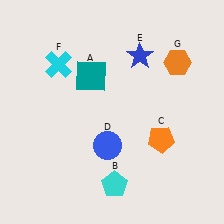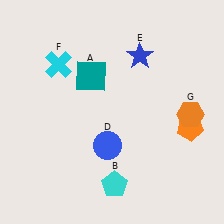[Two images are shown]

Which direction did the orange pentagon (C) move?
The orange pentagon (C) moved right.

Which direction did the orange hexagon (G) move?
The orange hexagon (G) moved down.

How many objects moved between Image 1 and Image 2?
2 objects moved between the two images.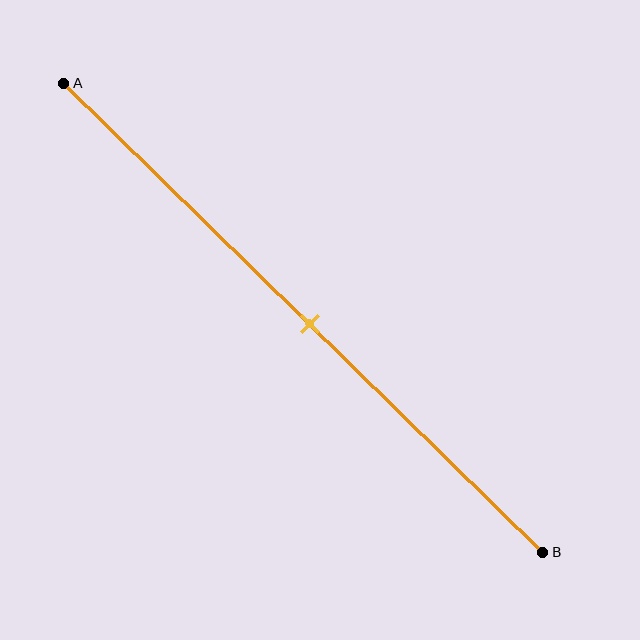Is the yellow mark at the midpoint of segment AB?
Yes, the mark is approximately at the midpoint.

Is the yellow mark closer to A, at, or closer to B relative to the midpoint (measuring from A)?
The yellow mark is approximately at the midpoint of segment AB.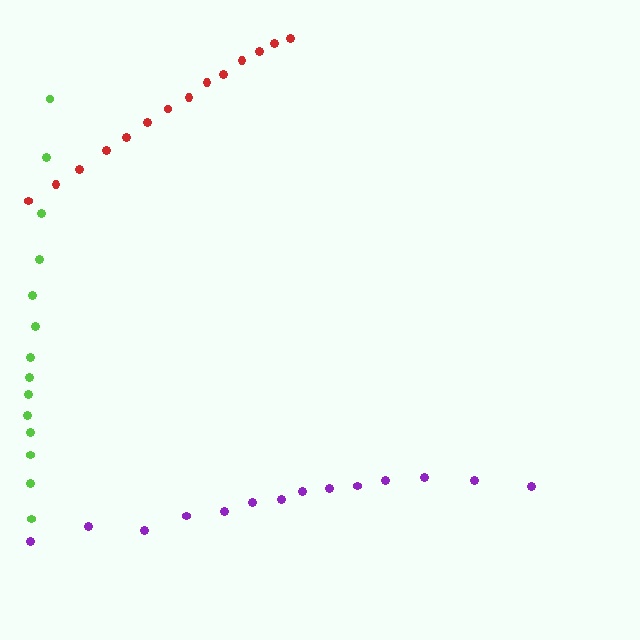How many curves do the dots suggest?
There are 3 distinct paths.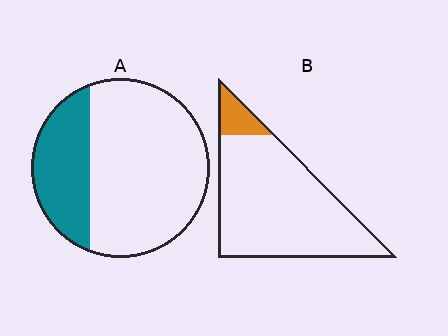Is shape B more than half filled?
No.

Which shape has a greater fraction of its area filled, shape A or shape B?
Shape A.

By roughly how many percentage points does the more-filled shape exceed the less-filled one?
By roughly 20 percentage points (A over B).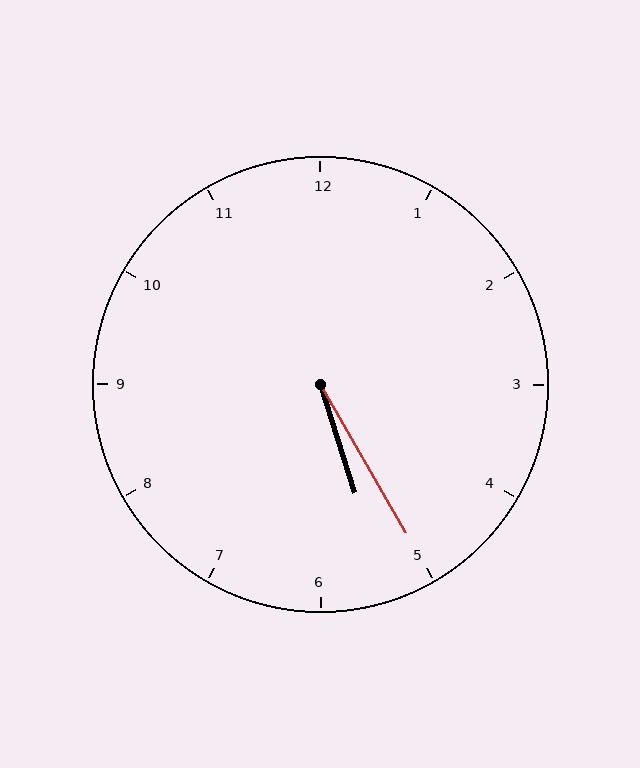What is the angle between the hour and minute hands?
Approximately 12 degrees.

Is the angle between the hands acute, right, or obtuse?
It is acute.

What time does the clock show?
5:25.